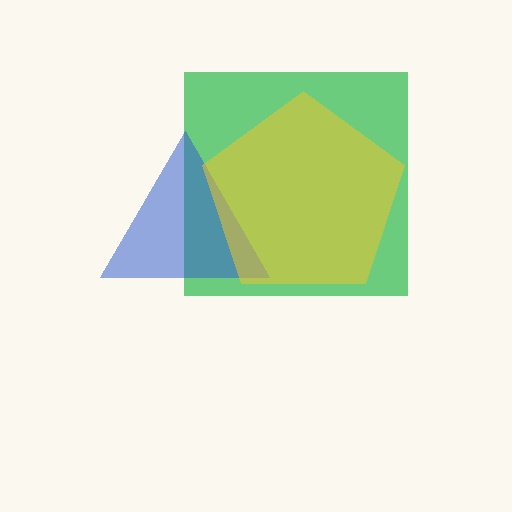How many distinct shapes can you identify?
There are 3 distinct shapes: a green square, a blue triangle, a yellow pentagon.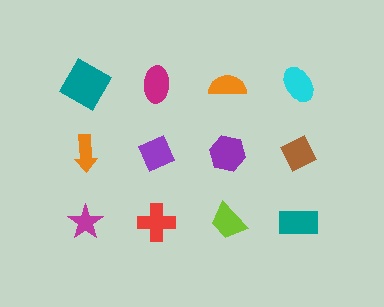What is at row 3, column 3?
A lime trapezoid.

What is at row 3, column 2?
A red cross.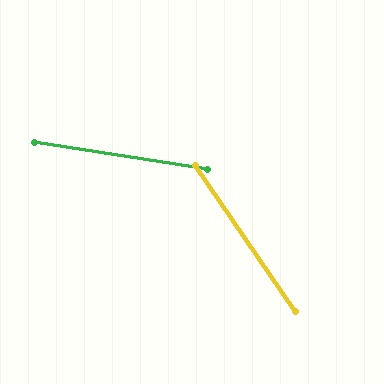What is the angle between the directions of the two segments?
Approximately 47 degrees.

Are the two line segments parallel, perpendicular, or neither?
Neither parallel nor perpendicular — they differ by about 47°.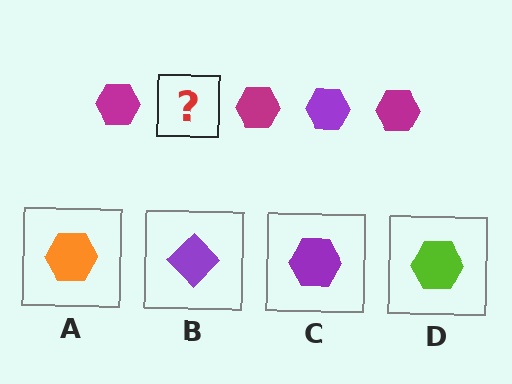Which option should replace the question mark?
Option C.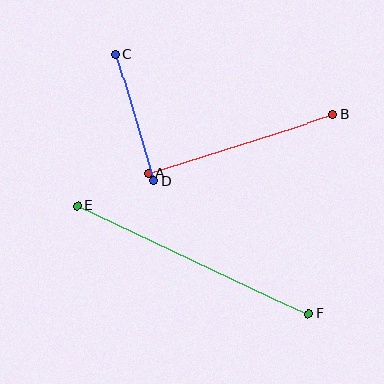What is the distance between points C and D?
The distance is approximately 132 pixels.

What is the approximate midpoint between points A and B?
The midpoint is at approximately (240, 144) pixels.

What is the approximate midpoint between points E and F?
The midpoint is at approximately (193, 260) pixels.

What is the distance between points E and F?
The distance is approximately 255 pixels.